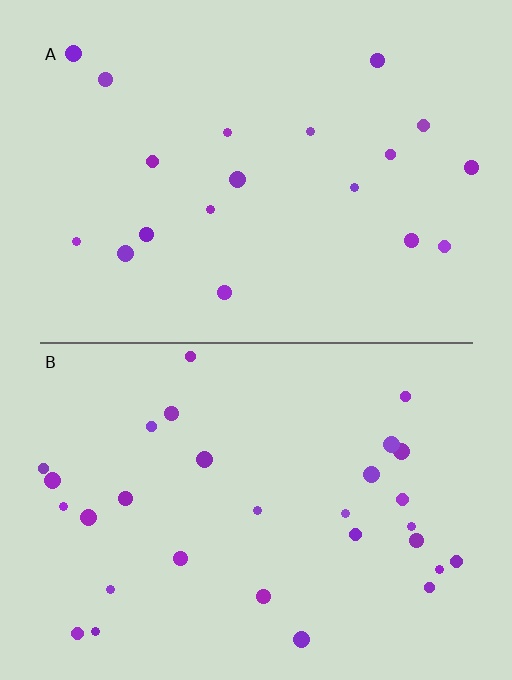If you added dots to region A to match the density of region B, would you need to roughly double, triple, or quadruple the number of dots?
Approximately double.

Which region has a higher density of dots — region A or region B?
B (the bottom).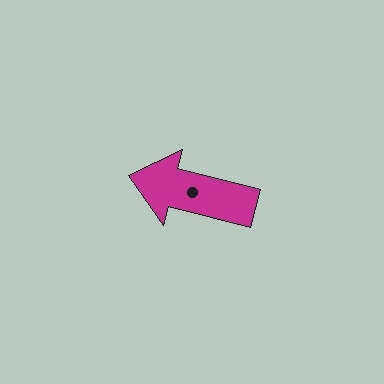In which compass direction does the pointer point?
West.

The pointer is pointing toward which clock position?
Roughly 9 o'clock.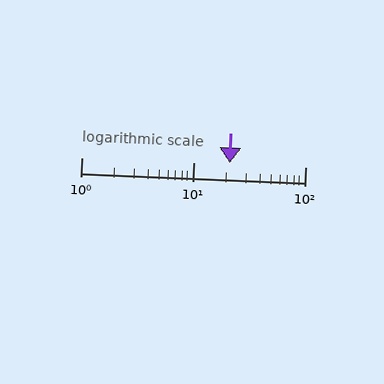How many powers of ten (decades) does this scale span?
The scale spans 2 decades, from 1 to 100.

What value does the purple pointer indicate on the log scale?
The pointer indicates approximately 21.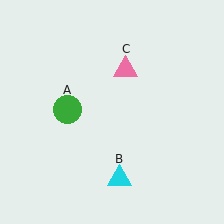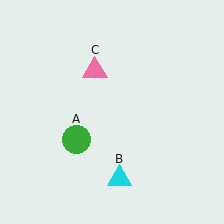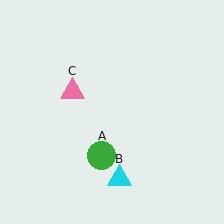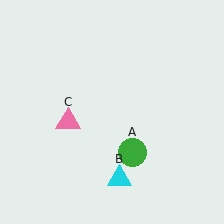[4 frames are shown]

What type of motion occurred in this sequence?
The green circle (object A), pink triangle (object C) rotated counterclockwise around the center of the scene.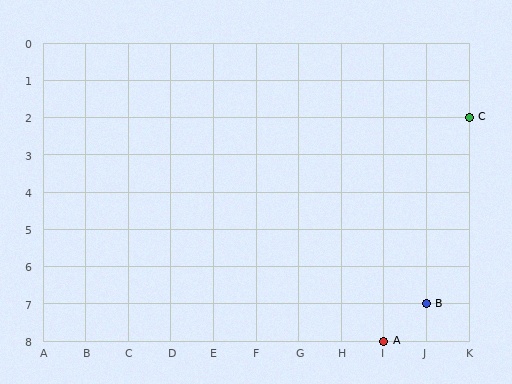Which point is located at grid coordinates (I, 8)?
Point A is at (I, 8).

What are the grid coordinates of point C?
Point C is at grid coordinates (K, 2).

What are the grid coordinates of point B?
Point B is at grid coordinates (J, 7).